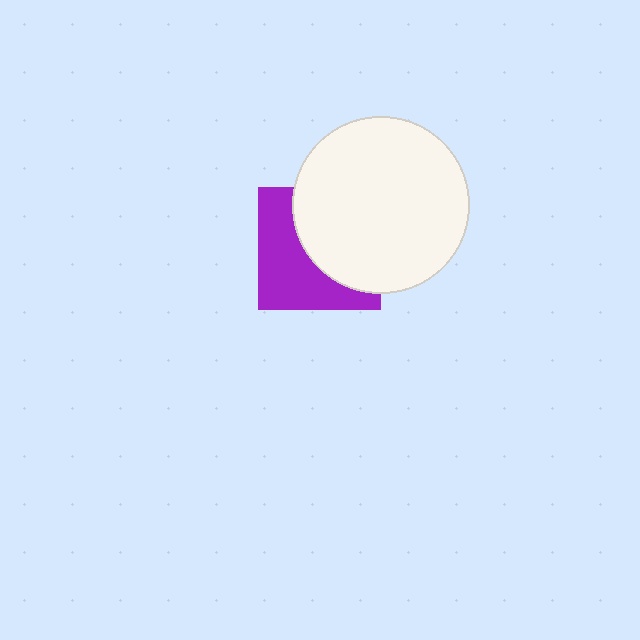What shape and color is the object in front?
The object in front is a white circle.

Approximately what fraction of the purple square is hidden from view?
Roughly 52% of the purple square is hidden behind the white circle.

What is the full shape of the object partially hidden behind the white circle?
The partially hidden object is a purple square.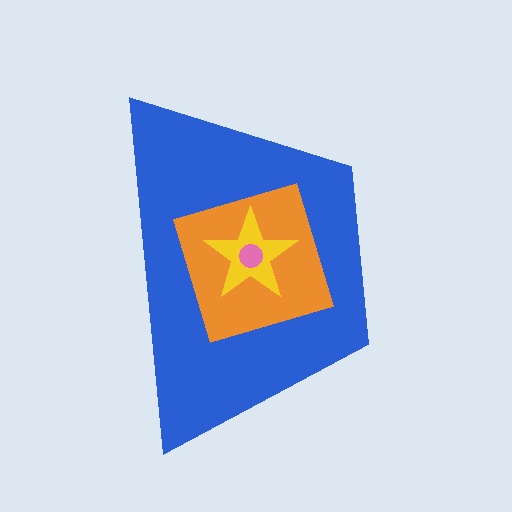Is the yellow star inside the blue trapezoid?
Yes.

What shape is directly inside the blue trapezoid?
The orange diamond.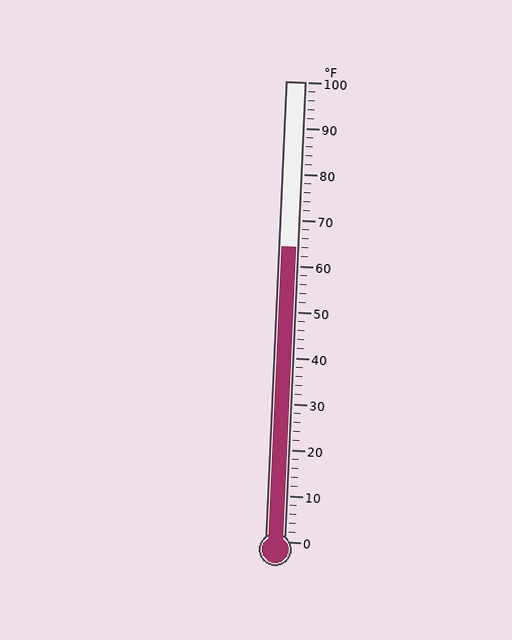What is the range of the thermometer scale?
The thermometer scale ranges from 0°F to 100°F.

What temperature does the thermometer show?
The thermometer shows approximately 64°F.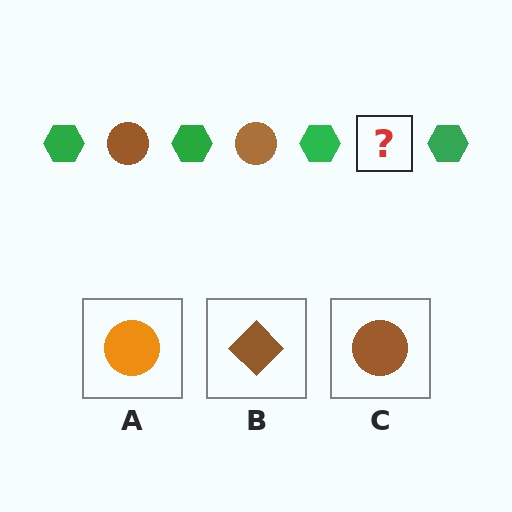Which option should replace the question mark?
Option C.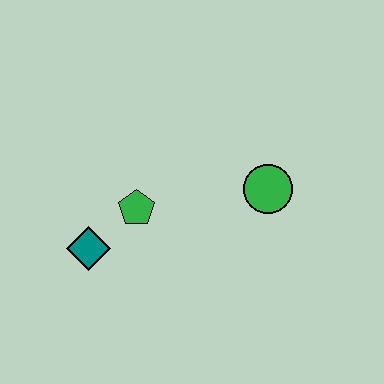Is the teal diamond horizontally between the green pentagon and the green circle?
No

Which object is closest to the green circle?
The green pentagon is closest to the green circle.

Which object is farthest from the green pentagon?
The green circle is farthest from the green pentagon.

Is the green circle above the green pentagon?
Yes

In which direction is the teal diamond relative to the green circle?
The teal diamond is to the left of the green circle.